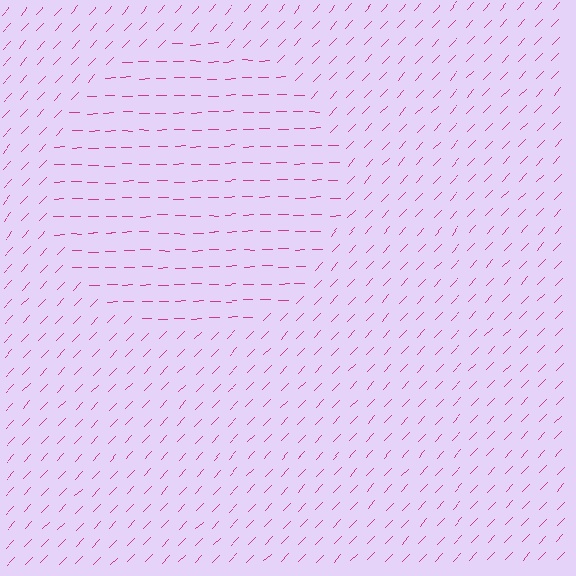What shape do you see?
I see a circle.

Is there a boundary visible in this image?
Yes, there is a texture boundary formed by a change in line orientation.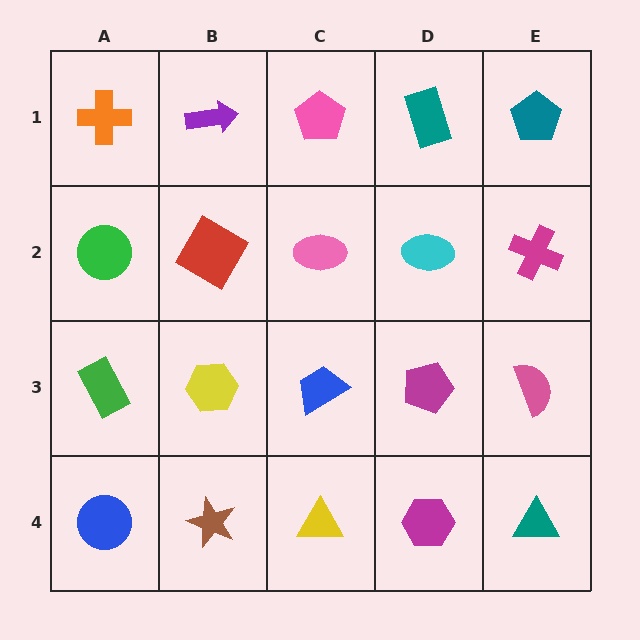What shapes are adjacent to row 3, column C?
A pink ellipse (row 2, column C), a yellow triangle (row 4, column C), a yellow hexagon (row 3, column B), a magenta pentagon (row 3, column D).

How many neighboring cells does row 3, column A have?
3.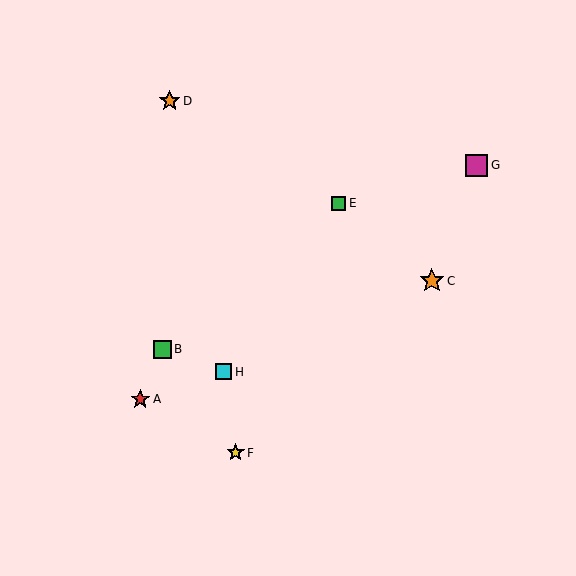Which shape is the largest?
The orange star (labeled C) is the largest.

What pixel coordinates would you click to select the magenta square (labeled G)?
Click at (477, 165) to select the magenta square G.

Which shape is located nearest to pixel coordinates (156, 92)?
The orange star (labeled D) at (170, 101) is nearest to that location.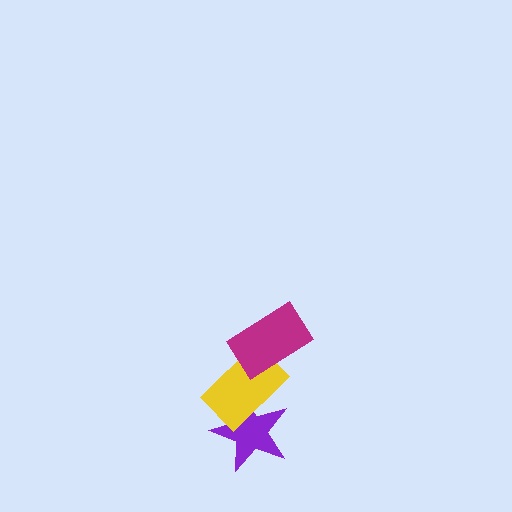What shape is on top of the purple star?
The yellow rectangle is on top of the purple star.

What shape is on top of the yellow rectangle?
The magenta rectangle is on top of the yellow rectangle.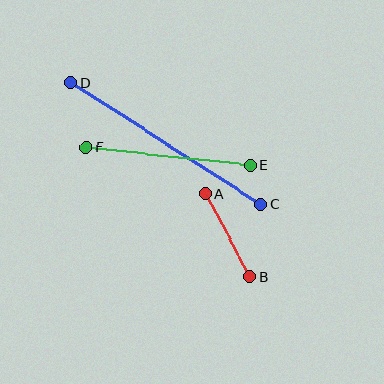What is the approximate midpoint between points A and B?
The midpoint is at approximately (227, 235) pixels.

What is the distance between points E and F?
The distance is approximately 165 pixels.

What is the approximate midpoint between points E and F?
The midpoint is at approximately (168, 156) pixels.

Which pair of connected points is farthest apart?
Points C and D are farthest apart.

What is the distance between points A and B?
The distance is approximately 94 pixels.